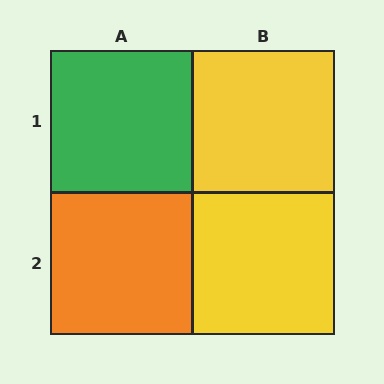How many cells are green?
1 cell is green.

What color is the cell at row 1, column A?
Green.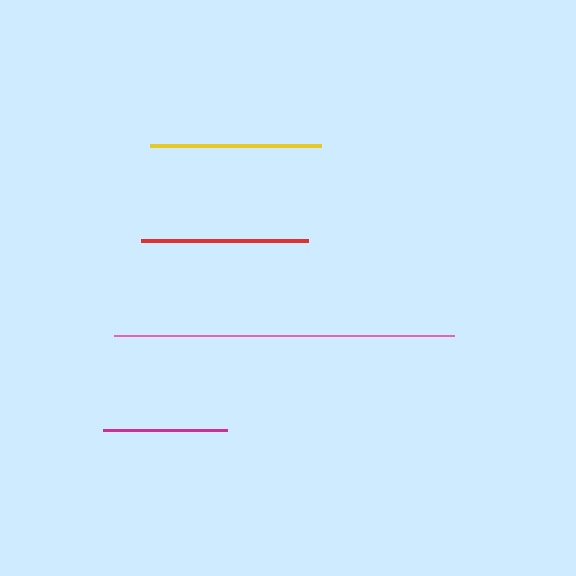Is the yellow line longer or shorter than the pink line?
The pink line is longer than the yellow line.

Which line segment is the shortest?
The magenta line is the shortest at approximately 124 pixels.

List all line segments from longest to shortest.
From longest to shortest: pink, yellow, red, magenta.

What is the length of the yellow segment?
The yellow segment is approximately 171 pixels long.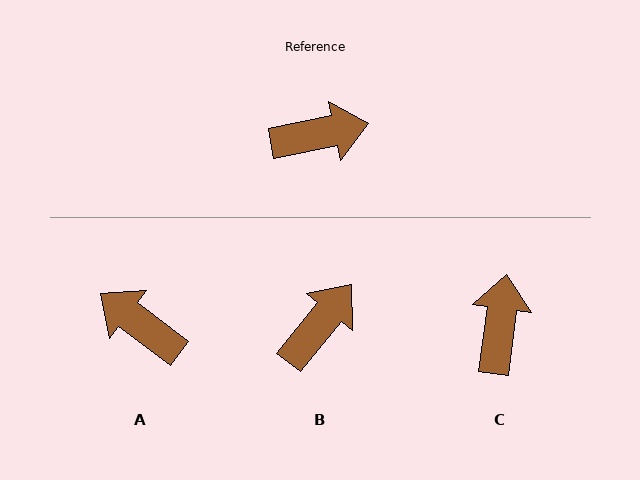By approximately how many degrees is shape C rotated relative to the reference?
Approximately 71 degrees counter-clockwise.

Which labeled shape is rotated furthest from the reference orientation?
A, about 131 degrees away.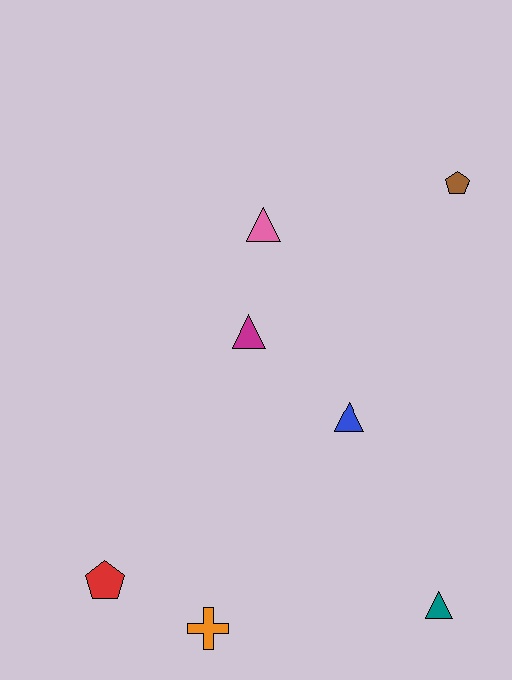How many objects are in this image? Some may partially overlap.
There are 7 objects.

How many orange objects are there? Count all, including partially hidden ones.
There is 1 orange object.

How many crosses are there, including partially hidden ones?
There is 1 cross.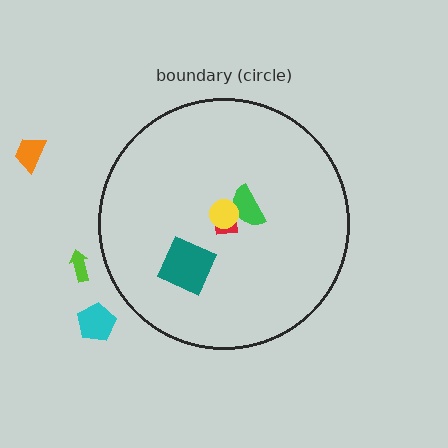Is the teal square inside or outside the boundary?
Inside.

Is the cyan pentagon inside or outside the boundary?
Outside.